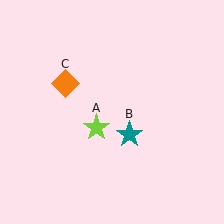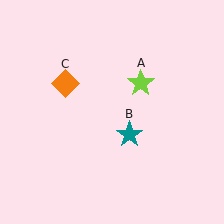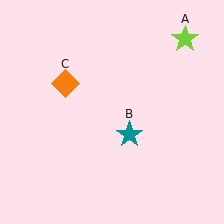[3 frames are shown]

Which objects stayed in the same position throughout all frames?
Teal star (object B) and orange diamond (object C) remained stationary.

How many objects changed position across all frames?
1 object changed position: lime star (object A).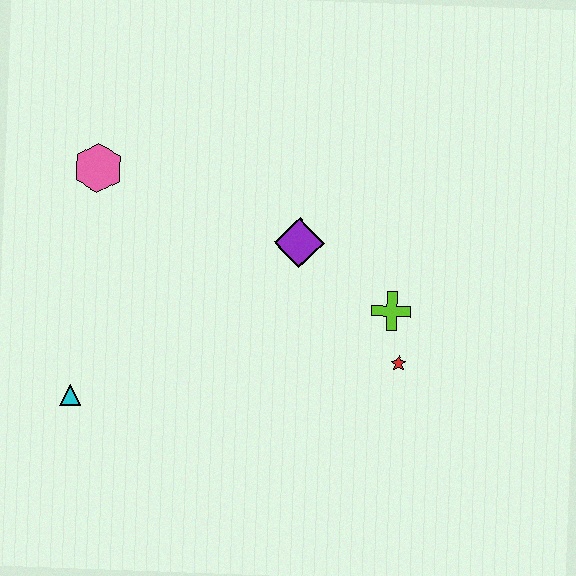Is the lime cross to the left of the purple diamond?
No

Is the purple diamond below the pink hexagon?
Yes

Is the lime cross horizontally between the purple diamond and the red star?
Yes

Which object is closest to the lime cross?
The red star is closest to the lime cross.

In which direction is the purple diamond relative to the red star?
The purple diamond is above the red star.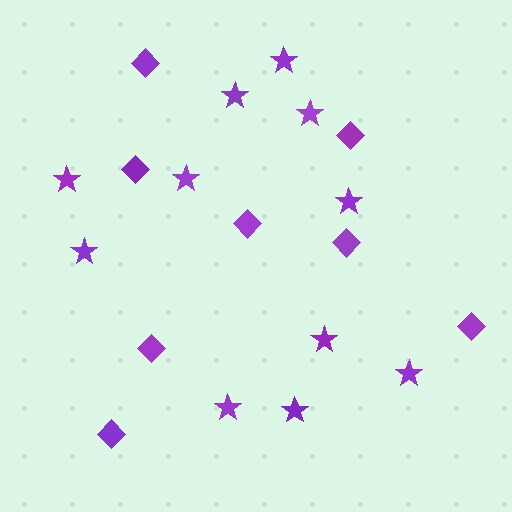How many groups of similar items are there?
There are 2 groups: one group of diamonds (8) and one group of stars (11).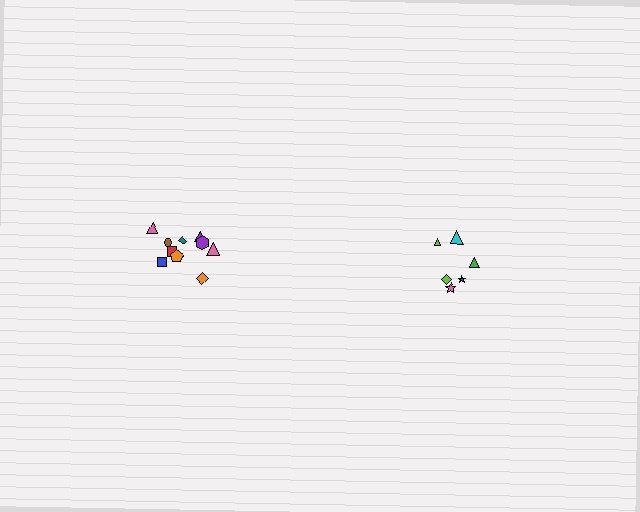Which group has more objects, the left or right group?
The left group.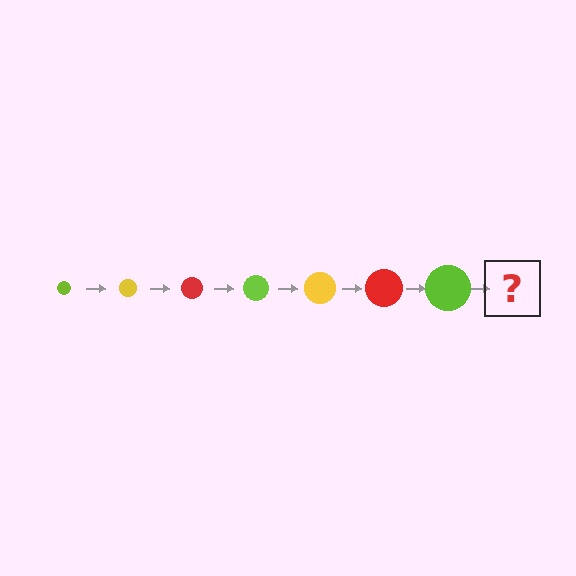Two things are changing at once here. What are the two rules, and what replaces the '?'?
The two rules are that the circle grows larger each step and the color cycles through lime, yellow, and red. The '?' should be a yellow circle, larger than the previous one.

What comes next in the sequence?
The next element should be a yellow circle, larger than the previous one.